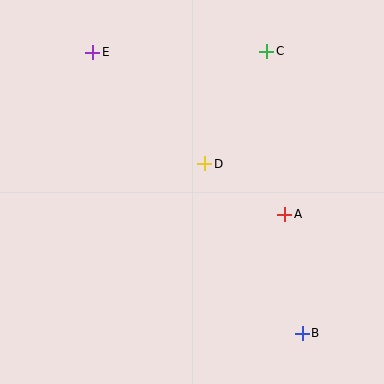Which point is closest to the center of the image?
Point D at (205, 164) is closest to the center.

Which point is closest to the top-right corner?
Point C is closest to the top-right corner.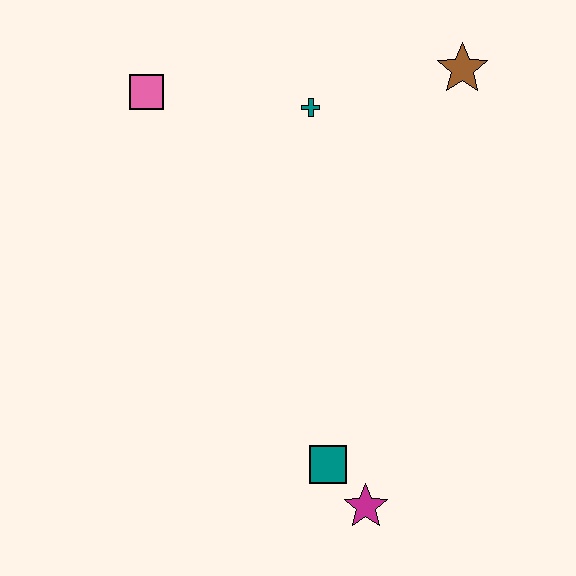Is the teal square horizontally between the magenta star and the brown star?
No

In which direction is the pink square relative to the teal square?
The pink square is above the teal square.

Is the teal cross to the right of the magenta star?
No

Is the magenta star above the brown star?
No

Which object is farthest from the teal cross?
The magenta star is farthest from the teal cross.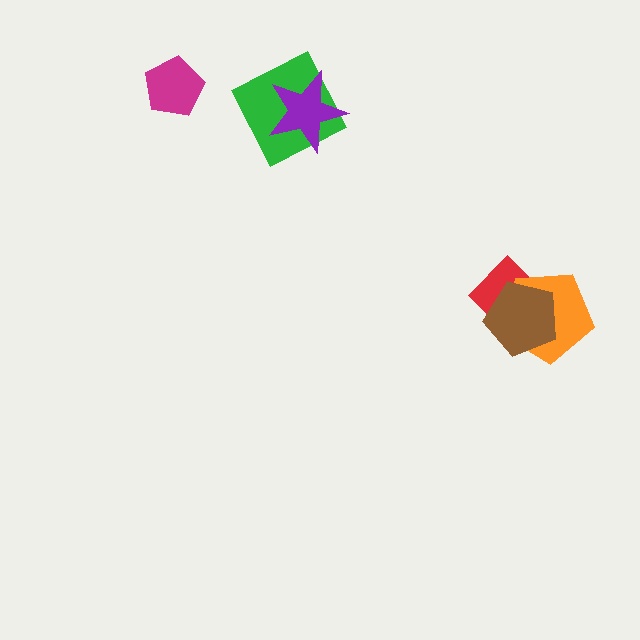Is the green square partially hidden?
Yes, it is partially covered by another shape.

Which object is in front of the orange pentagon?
The brown pentagon is in front of the orange pentagon.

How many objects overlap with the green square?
1 object overlaps with the green square.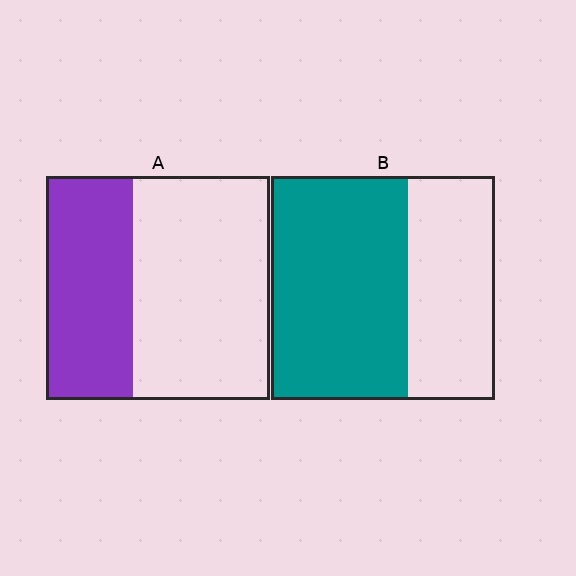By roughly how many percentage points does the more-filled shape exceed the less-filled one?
By roughly 20 percentage points (B over A).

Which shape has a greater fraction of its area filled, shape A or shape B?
Shape B.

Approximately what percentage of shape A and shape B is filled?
A is approximately 40% and B is approximately 60%.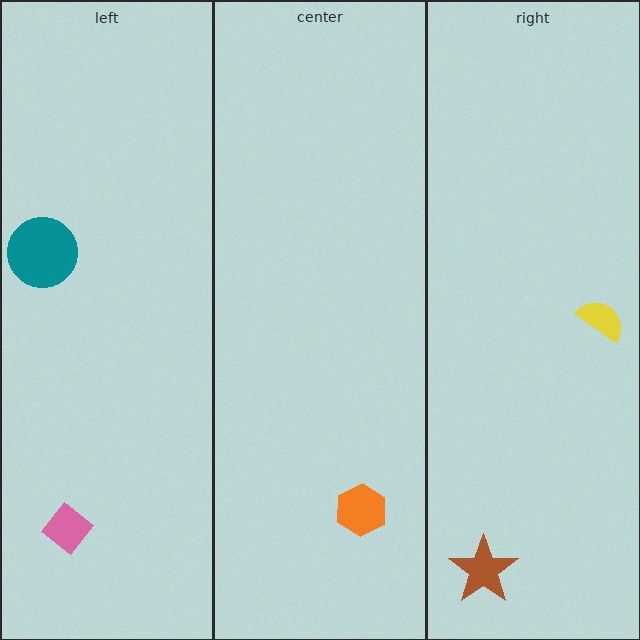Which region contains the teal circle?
The left region.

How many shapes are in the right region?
2.